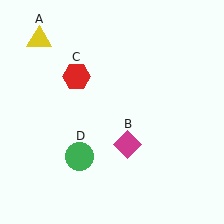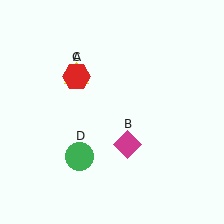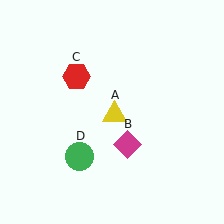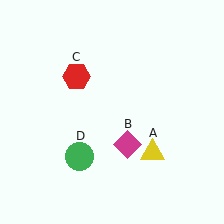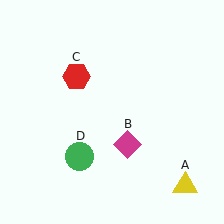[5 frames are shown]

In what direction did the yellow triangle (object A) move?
The yellow triangle (object A) moved down and to the right.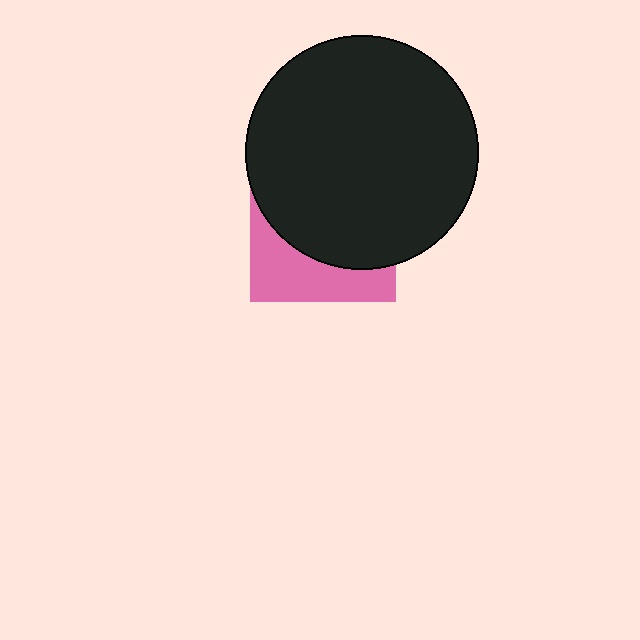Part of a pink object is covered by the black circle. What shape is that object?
It is a square.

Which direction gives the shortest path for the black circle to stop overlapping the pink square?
Moving up gives the shortest separation.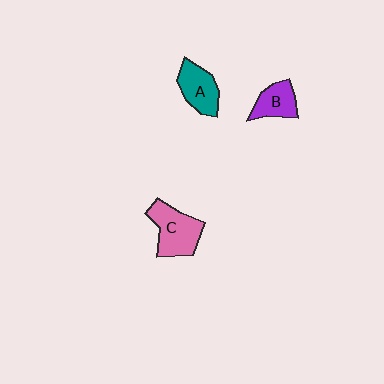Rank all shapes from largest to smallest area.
From largest to smallest: C (pink), A (teal), B (purple).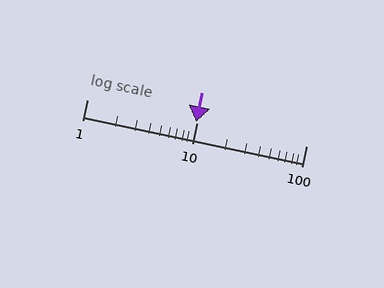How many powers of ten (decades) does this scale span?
The scale spans 2 decades, from 1 to 100.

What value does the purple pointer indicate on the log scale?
The pointer indicates approximately 9.8.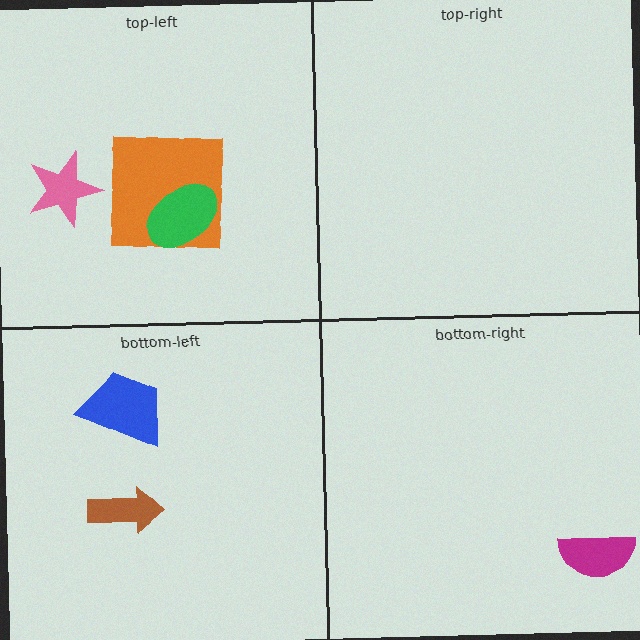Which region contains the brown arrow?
The bottom-left region.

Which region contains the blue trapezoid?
The bottom-left region.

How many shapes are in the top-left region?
3.